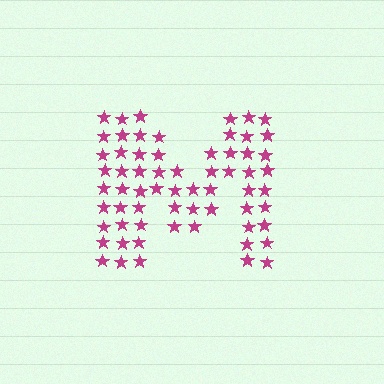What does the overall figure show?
The overall figure shows the letter M.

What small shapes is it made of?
It is made of small stars.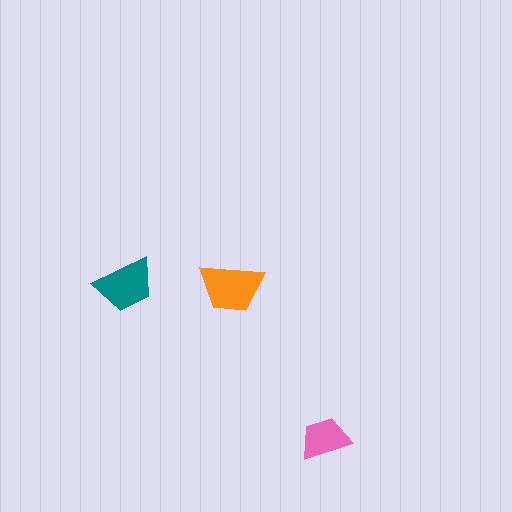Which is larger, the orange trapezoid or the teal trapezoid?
The orange one.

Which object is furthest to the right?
The pink trapezoid is rightmost.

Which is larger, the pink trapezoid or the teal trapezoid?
The teal one.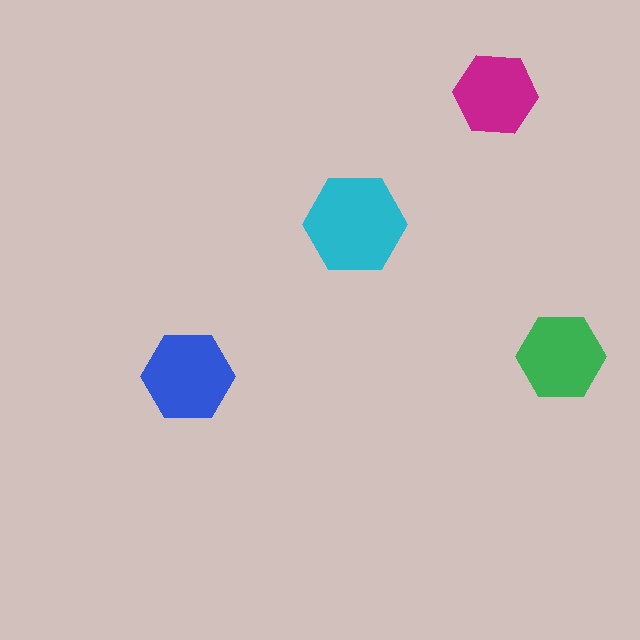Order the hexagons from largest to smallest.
the cyan one, the blue one, the green one, the magenta one.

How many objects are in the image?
There are 4 objects in the image.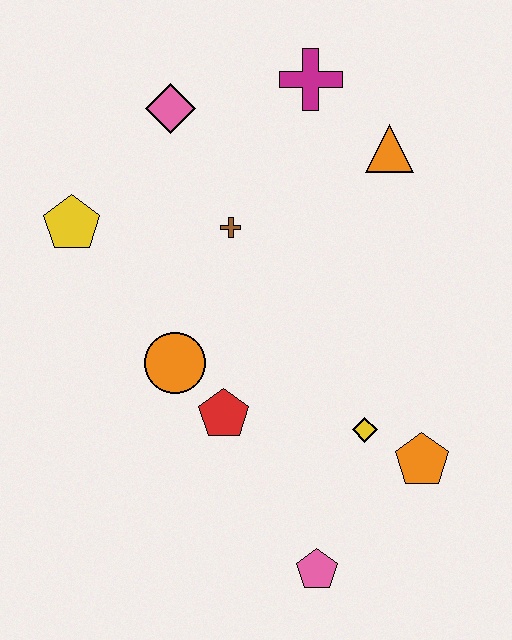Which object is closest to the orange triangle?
The magenta cross is closest to the orange triangle.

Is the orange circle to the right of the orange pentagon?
No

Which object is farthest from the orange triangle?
The pink pentagon is farthest from the orange triangle.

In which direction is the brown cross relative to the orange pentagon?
The brown cross is above the orange pentagon.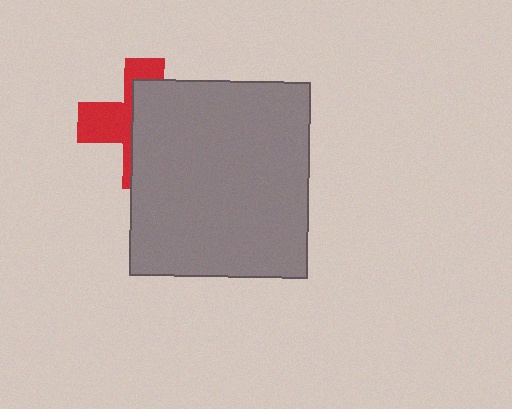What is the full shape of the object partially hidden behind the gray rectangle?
The partially hidden object is a red cross.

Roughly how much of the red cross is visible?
A small part of it is visible (roughly 40%).